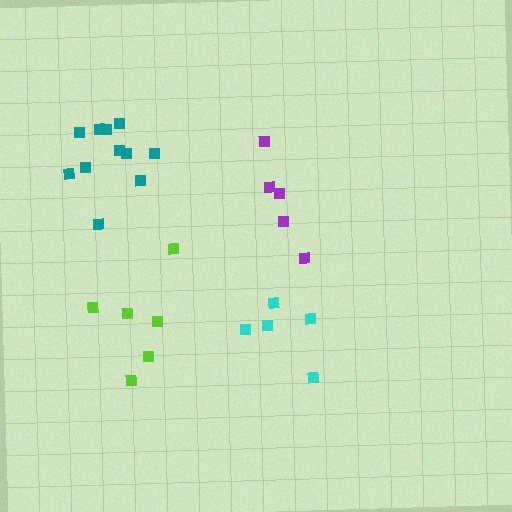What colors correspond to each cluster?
The clusters are colored: cyan, teal, purple, lime.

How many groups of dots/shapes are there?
There are 4 groups.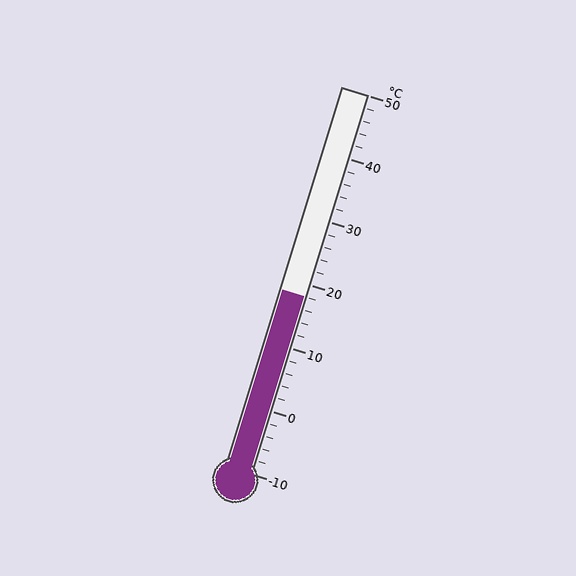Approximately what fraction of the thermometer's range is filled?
The thermometer is filled to approximately 45% of its range.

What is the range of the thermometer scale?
The thermometer scale ranges from -10°C to 50°C.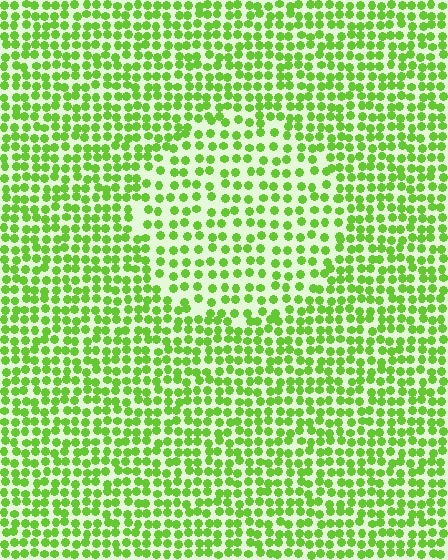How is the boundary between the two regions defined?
The boundary is defined by a change in element density (approximately 1.6x ratio). All elements are the same color, size, and shape.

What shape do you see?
I see a circle.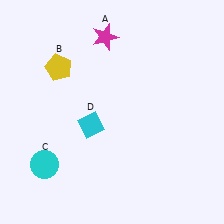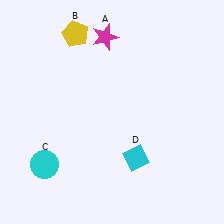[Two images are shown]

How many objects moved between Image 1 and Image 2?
2 objects moved between the two images.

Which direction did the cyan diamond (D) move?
The cyan diamond (D) moved right.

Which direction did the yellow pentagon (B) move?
The yellow pentagon (B) moved up.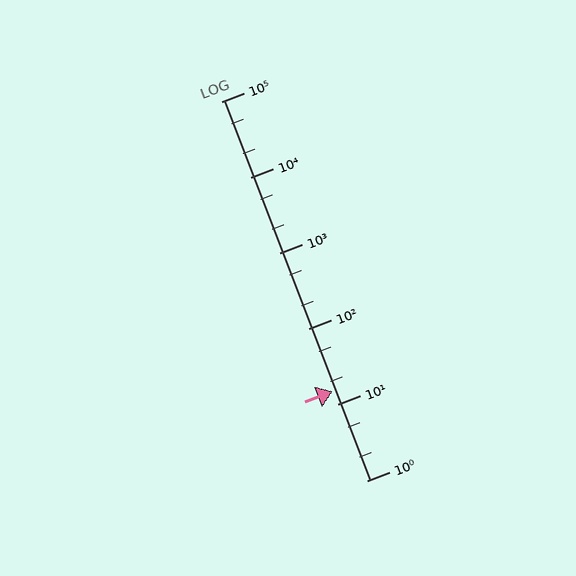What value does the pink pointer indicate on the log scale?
The pointer indicates approximately 15.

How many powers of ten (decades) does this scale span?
The scale spans 5 decades, from 1 to 100000.